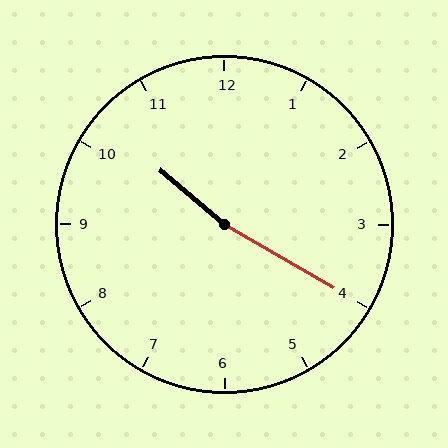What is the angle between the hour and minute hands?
Approximately 170 degrees.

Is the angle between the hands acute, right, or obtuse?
It is obtuse.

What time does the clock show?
10:20.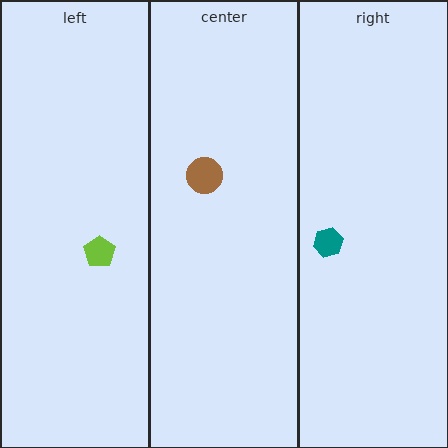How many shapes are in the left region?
1.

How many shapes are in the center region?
1.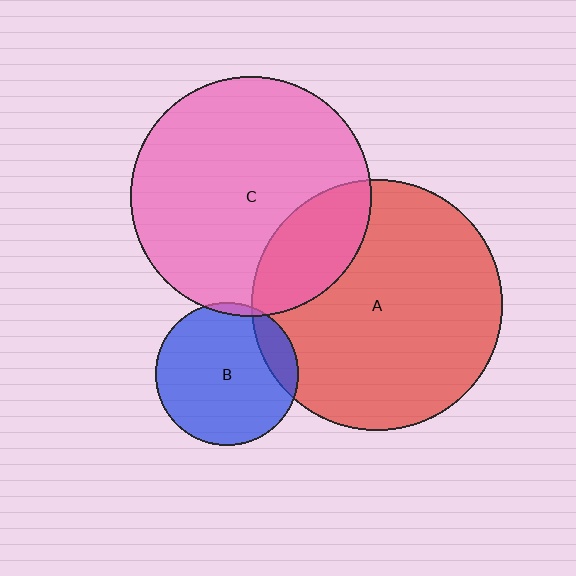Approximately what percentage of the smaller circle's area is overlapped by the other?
Approximately 5%.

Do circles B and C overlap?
Yes.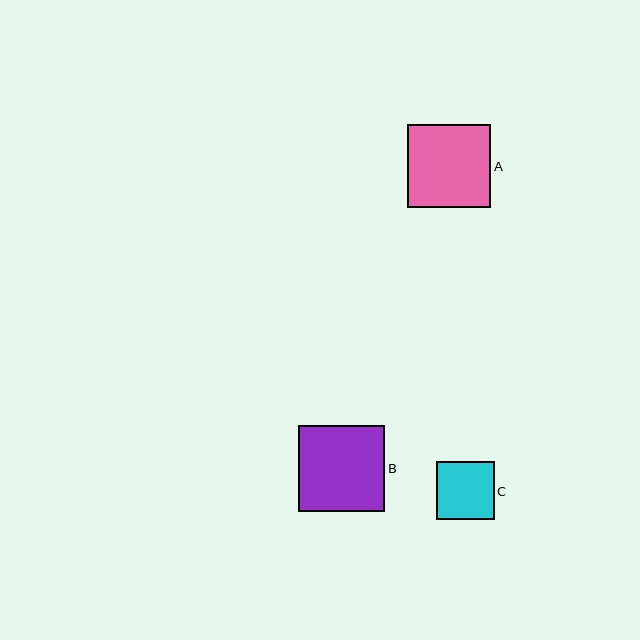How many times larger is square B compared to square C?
Square B is approximately 1.5 times the size of square C.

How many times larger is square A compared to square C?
Square A is approximately 1.4 times the size of square C.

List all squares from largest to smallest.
From largest to smallest: B, A, C.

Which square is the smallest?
Square C is the smallest with a size of approximately 58 pixels.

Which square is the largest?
Square B is the largest with a size of approximately 86 pixels.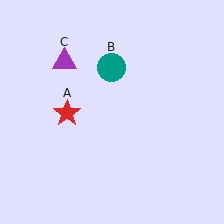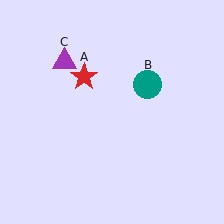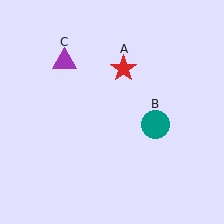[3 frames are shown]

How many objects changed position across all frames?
2 objects changed position: red star (object A), teal circle (object B).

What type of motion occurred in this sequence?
The red star (object A), teal circle (object B) rotated clockwise around the center of the scene.